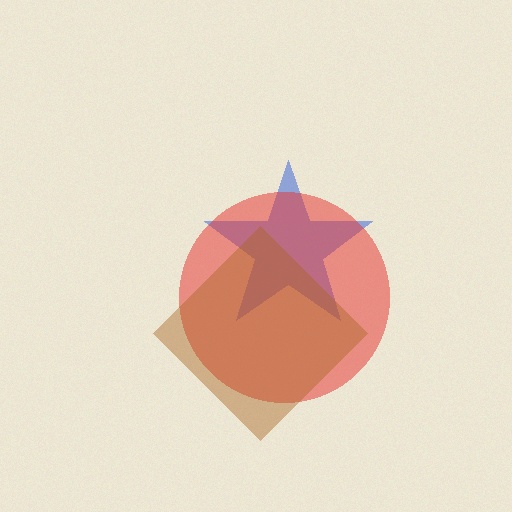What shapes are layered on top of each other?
The layered shapes are: a blue star, a red circle, a brown diamond.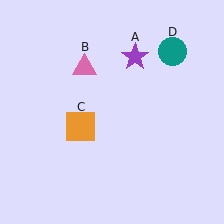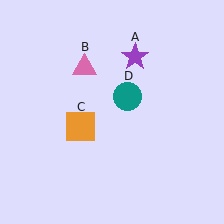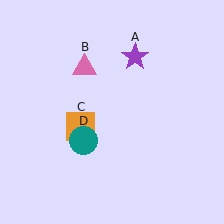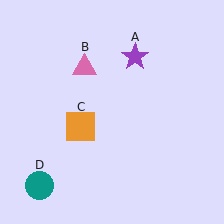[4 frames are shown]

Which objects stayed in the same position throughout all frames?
Purple star (object A) and pink triangle (object B) and orange square (object C) remained stationary.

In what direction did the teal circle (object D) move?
The teal circle (object D) moved down and to the left.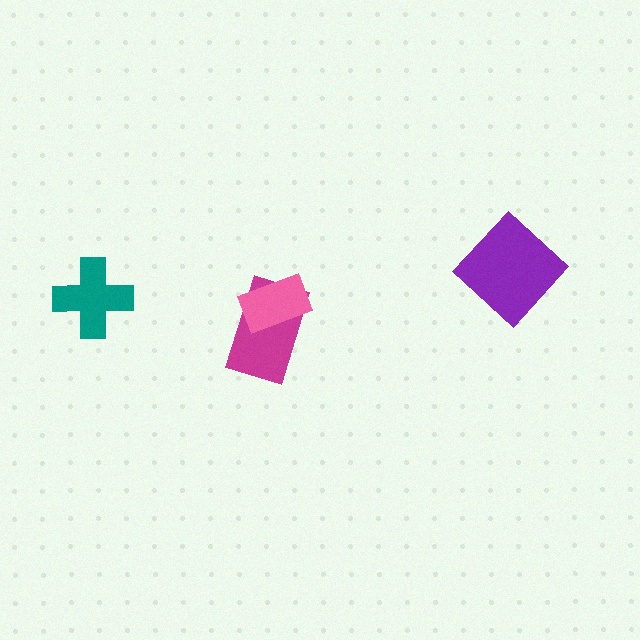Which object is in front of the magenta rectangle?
The pink rectangle is in front of the magenta rectangle.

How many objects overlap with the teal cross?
0 objects overlap with the teal cross.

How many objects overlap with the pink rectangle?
1 object overlaps with the pink rectangle.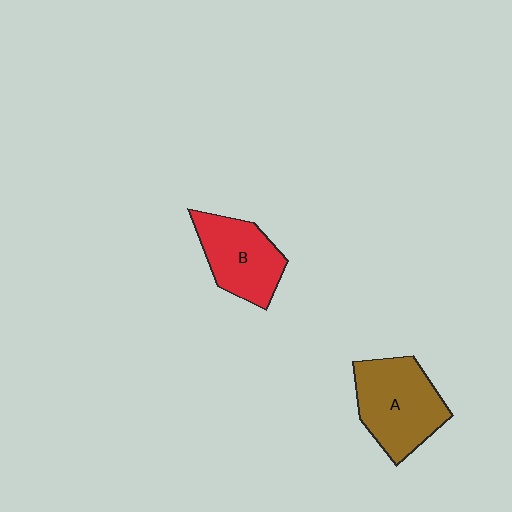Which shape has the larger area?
Shape A (brown).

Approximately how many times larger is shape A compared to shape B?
Approximately 1.2 times.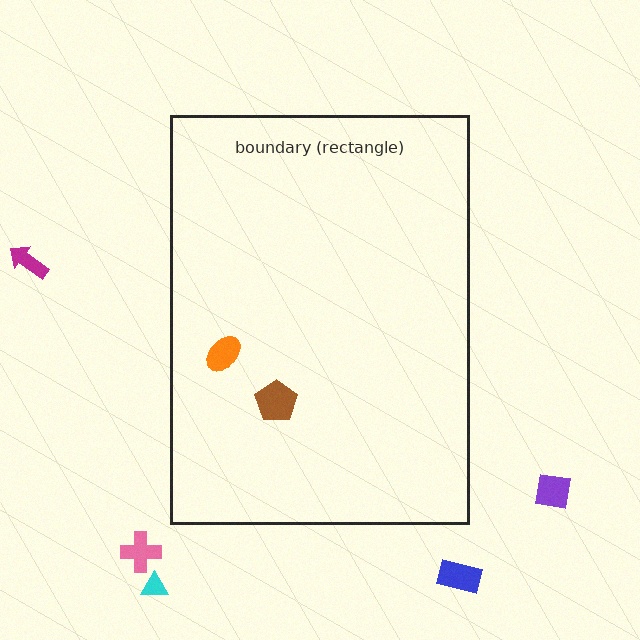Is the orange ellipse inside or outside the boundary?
Inside.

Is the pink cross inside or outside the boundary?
Outside.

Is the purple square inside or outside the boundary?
Outside.